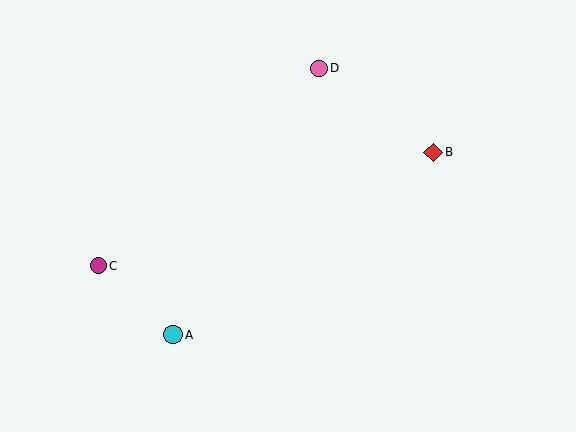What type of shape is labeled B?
Shape B is a red diamond.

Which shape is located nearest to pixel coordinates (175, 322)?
The cyan circle (labeled A) at (173, 335) is nearest to that location.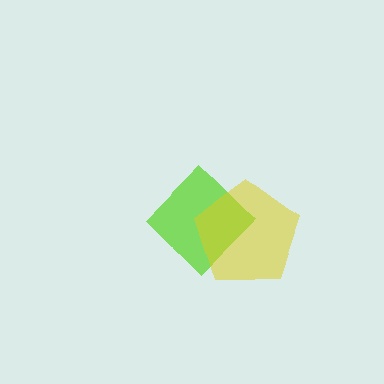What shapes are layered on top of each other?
The layered shapes are: a lime diamond, a yellow pentagon.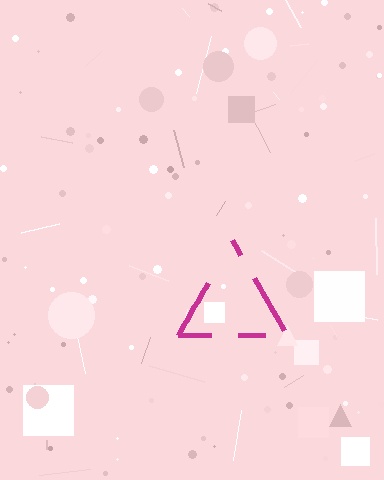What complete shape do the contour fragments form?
The contour fragments form a triangle.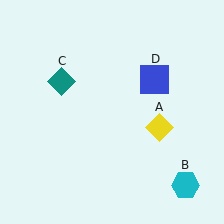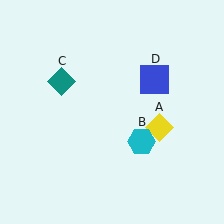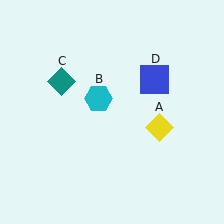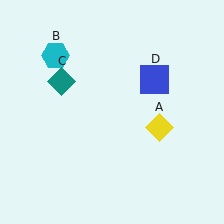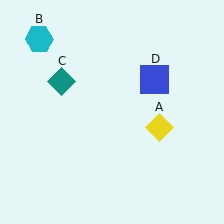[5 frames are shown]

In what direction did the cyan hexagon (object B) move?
The cyan hexagon (object B) moved up and to the left.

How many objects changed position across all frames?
1 object changed position: cyan hexagon (object B).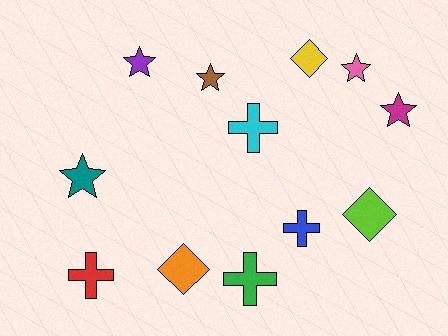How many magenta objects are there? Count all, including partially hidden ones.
There is 1 magenta object.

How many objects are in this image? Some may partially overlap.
There are 12 objects.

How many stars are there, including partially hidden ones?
There are 5 stars.